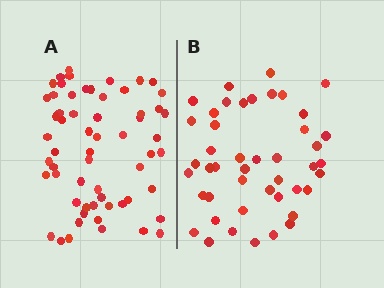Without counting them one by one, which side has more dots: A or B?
Region A (the left region) has more dots.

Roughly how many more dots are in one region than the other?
Region A has approximately 15 more dots than region B.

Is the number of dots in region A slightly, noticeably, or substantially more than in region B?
Region A has noticeably more, but not dramatically so. The ratio is roughly 1.3 to 1.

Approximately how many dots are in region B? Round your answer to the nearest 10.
About 40 dots. (The exact count is 45, which rounds to 40.)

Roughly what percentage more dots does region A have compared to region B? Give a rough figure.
About 35% more.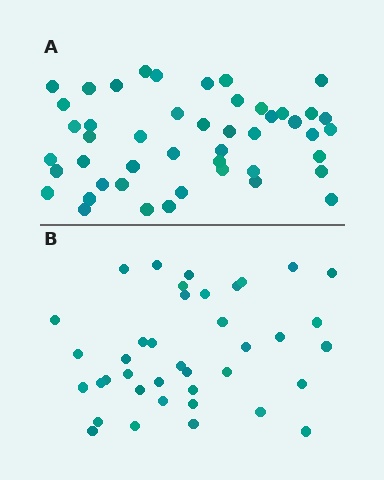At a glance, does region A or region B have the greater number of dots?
Region A (the top region) has more dots.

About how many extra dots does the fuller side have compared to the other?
Region A has roughly 8 or so more dots than region B.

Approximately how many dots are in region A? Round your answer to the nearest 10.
About 50 dots. (The exact count is 47, which rounds to 50.)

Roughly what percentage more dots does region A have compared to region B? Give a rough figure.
About 20% more.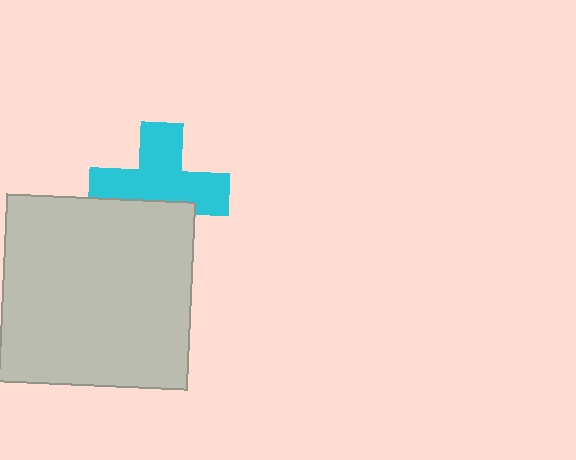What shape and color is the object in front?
The object in front is a light gray square.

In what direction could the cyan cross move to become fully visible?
The cyan cross could move up. That would shift it out from behind the light gray square entirely.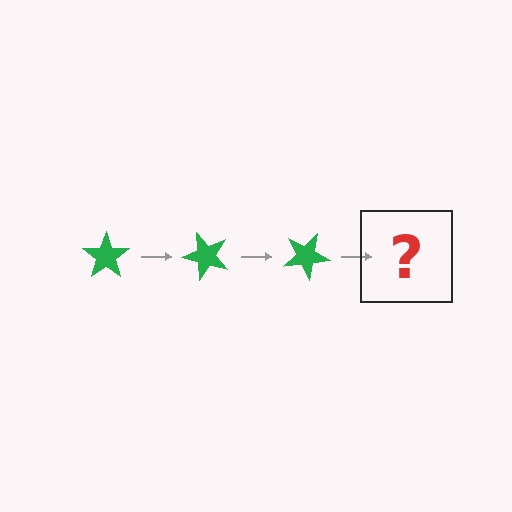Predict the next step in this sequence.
The next step is a green star rotated 150 degrees.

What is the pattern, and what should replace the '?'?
The pattern is that the star rotates 50 degrees each step. The '?' should be a green star rotated 150 degrees.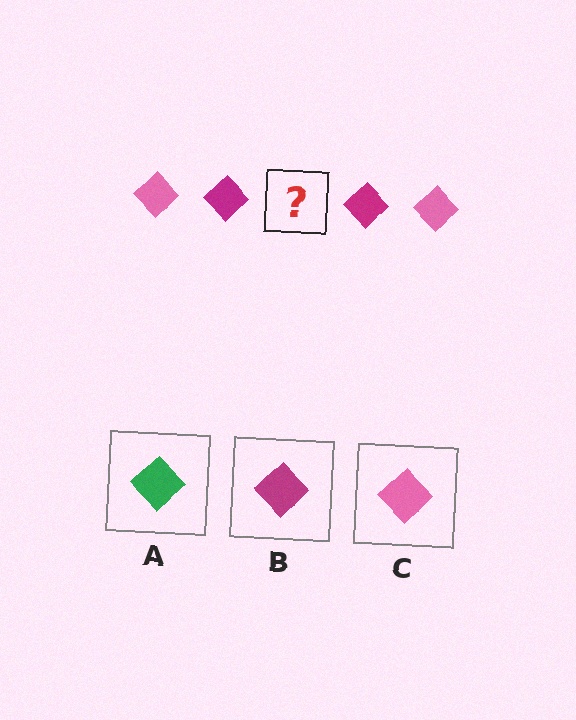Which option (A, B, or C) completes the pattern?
C.